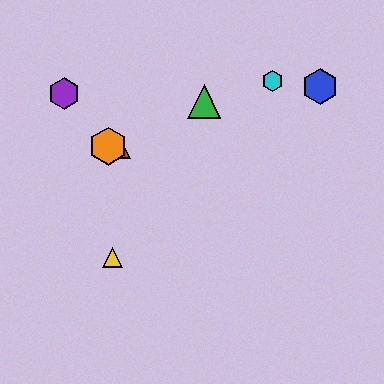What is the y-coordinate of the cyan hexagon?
The cyan hexagon is at y≈81.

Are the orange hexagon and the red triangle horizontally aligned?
Yes, both are at y≈146.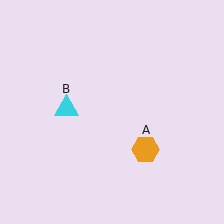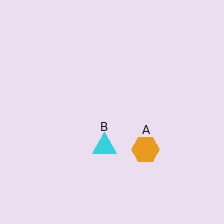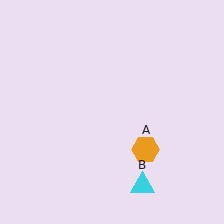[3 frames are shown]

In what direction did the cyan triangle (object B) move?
The cyan triangle (object B) moved down and to the right.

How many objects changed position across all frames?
1 object changed position: cyan triangle (object B).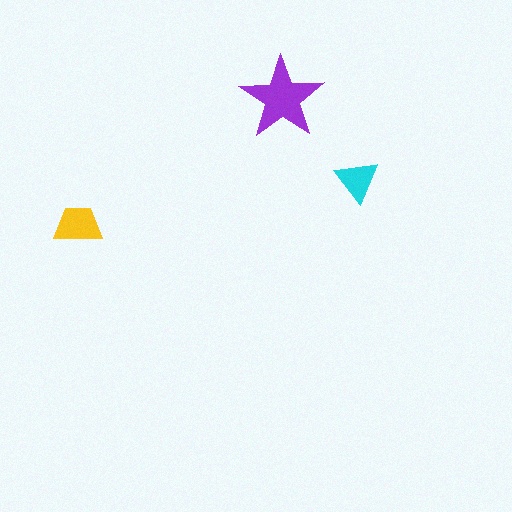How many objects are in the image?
There are 3 objects in the image.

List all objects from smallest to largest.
The cyan triangle, the yellow trapezoid, the purple star.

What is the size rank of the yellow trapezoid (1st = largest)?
2nd.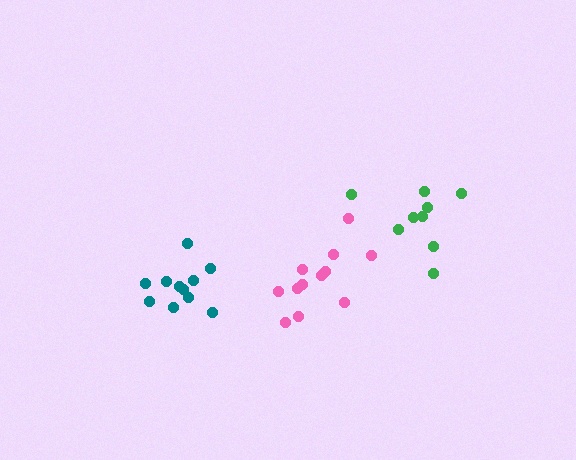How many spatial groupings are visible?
There are 3 spatial groupings.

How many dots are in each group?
Group 1: 9 dots, Group 2: 11 dots, Group 3: 12 dots (32 total).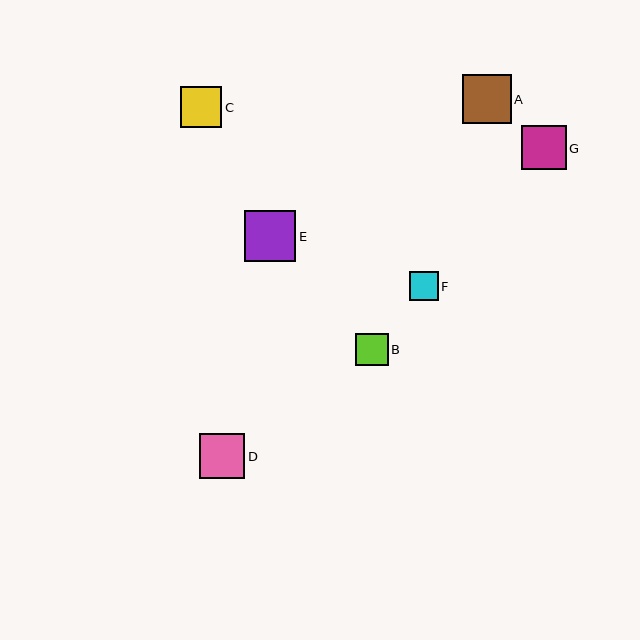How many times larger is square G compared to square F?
Square G is approximately 1.5 times the size of square F.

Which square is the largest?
Square E is the largest with a size of approximately 51 pixels.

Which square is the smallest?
Square F is the smallest with a size of approximately 29 pixels.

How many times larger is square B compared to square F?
Square B is approximately 1.1 times the size of square F.